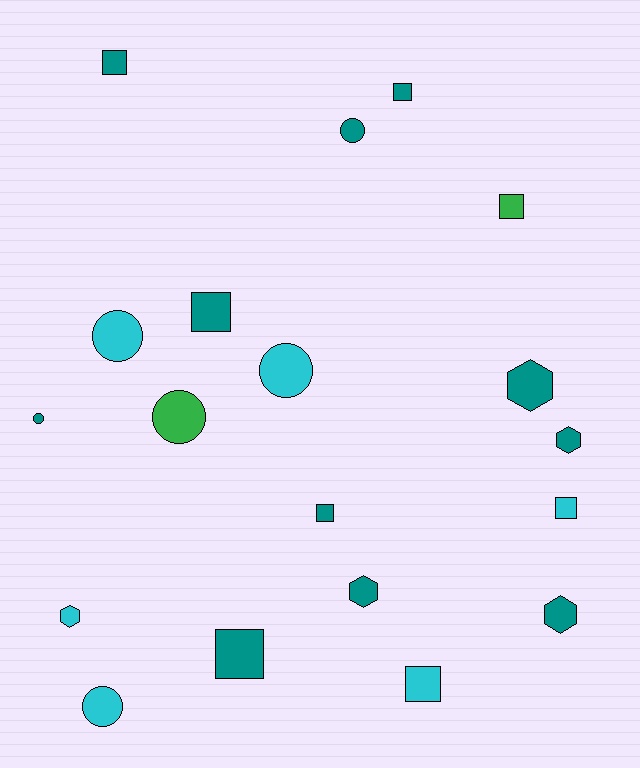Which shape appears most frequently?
Square, with 8 objects.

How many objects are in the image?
There are 19 objects.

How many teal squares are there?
There are 5 teal squares.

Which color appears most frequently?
Teal, with 11 objects.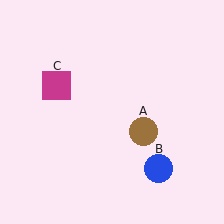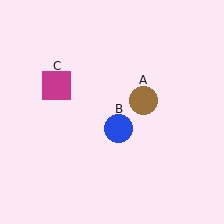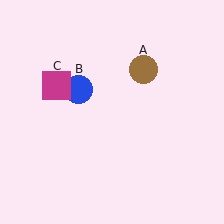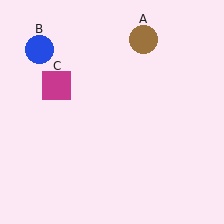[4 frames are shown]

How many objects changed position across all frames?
2 objects changed position: brown circle (object A), blue circle (object B).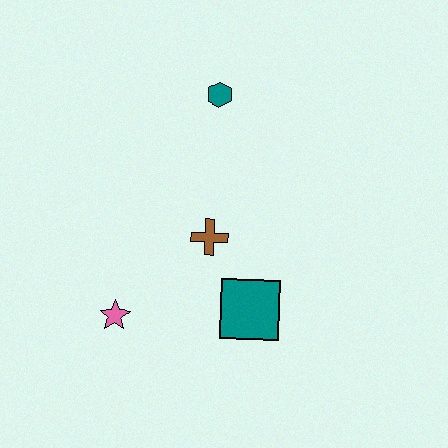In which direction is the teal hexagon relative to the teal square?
The teal hexagon is above the teal square.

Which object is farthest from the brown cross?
The teal hexagon is farthest from the brown cross.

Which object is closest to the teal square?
The brown cross is closest to the teal square.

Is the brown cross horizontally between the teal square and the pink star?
Yes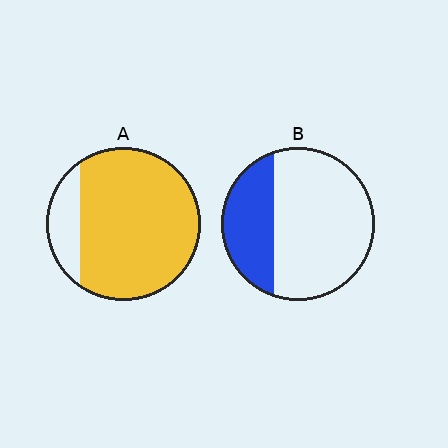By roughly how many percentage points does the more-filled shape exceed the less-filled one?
By roughly 55 percentage points (A over B).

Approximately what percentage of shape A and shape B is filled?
A is approximately 85% and B is approximately 30%.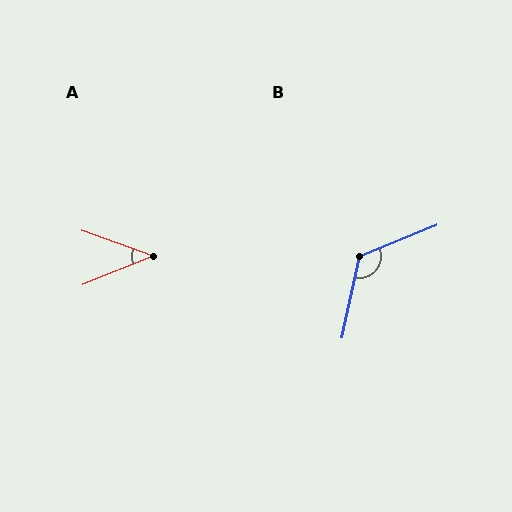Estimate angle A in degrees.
Approximately 42 degrees.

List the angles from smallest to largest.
A (42°), B (124°).